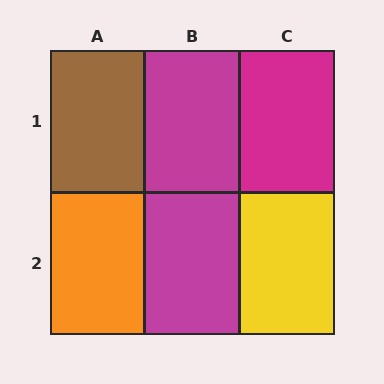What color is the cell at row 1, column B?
Magenta.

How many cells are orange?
1 cell is orange.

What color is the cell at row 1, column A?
Brown.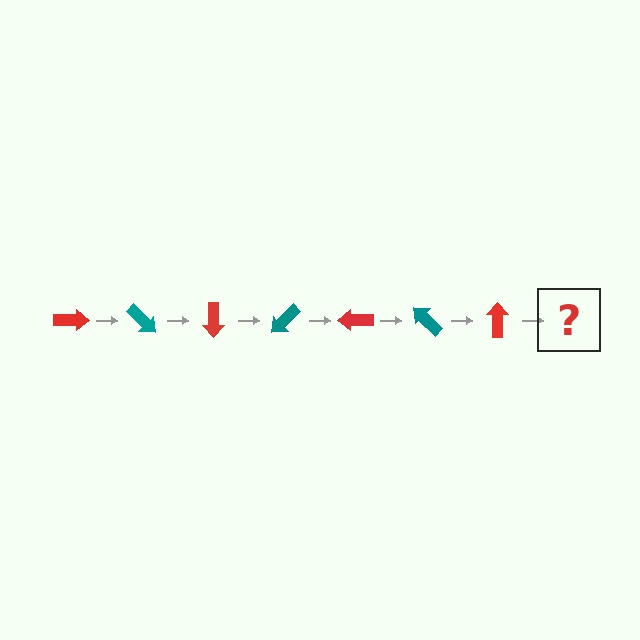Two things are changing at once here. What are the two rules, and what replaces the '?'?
The two rules are that it rotates 45 degrees each step and the color cycles through red and teal. The '?' should be a teal arrow, rotated 315 degrees from the start.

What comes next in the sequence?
The next element should be a teal arrow, rotated 315 degrees from the start.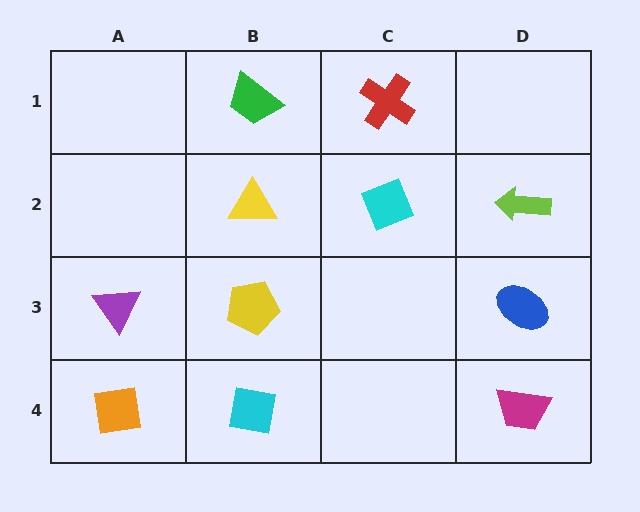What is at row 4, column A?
An orange square.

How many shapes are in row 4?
3 shapes.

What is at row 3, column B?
A yellow pentagon.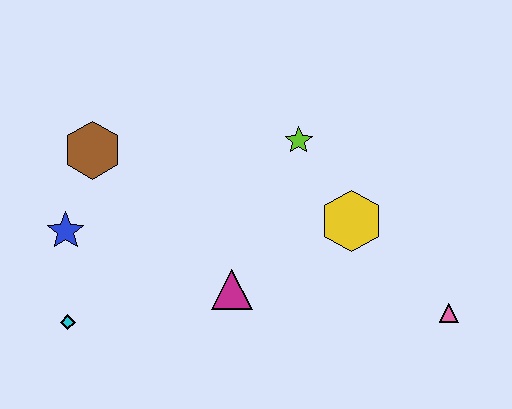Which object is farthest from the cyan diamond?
The pink triangle is farthest from the cyan diamond.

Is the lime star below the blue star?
No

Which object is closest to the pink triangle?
The yellow hexagon is closest to the pink triangle.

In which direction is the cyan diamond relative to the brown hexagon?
The cyan diamond is below the brown hexagon.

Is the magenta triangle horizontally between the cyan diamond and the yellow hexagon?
Yes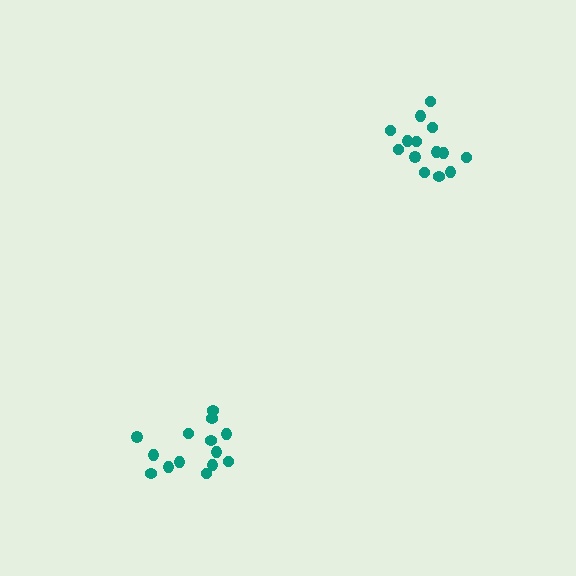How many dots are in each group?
Group 1: 14 dots, Group 2: 14 dots (28 total).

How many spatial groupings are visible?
There are 2 spatial groupings.